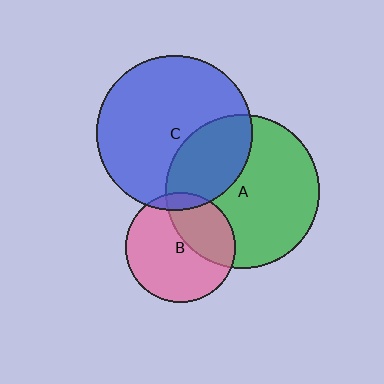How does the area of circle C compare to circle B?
Approximately 2.0 times.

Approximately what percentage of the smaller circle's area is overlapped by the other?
Approximately 35%.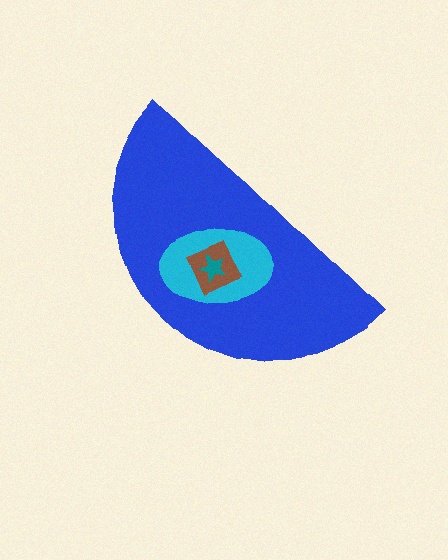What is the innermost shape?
The teal star.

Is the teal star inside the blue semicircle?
Yes.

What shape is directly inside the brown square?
The teal star.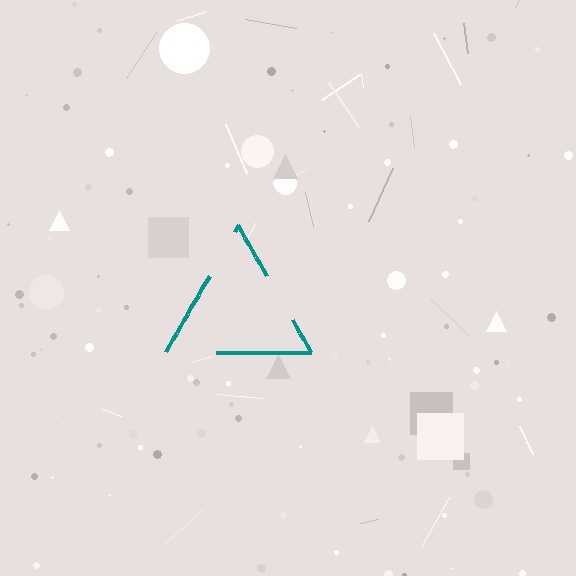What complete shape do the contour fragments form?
The contour fragments form a triangle.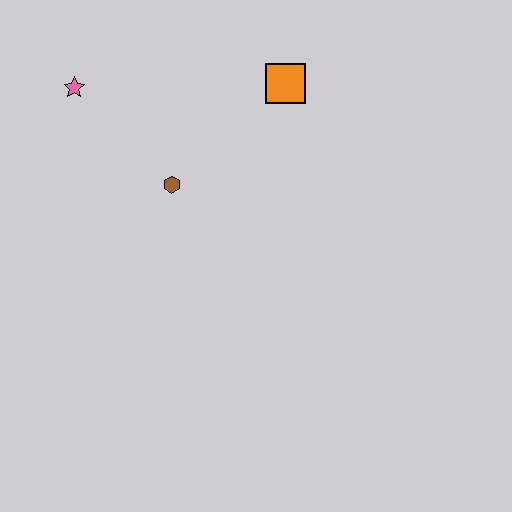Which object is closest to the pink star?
The brown hexagon is closest to the pink star.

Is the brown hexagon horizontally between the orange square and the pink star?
Yes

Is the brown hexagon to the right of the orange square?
No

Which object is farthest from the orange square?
The pink star is farthest from the orange square.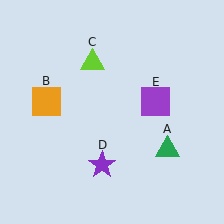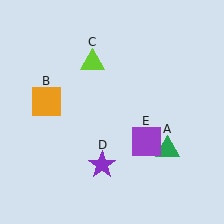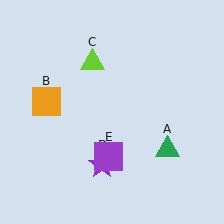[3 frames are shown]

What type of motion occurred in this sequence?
The purple square (object E) rotated clockwise around the center of the scene.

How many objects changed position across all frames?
1 object changed position: purple square (object E).